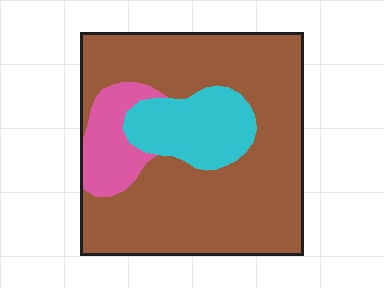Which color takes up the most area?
Brown, at roughly 75%.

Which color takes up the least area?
Pink, at roughly 10%.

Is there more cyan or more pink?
Cyan.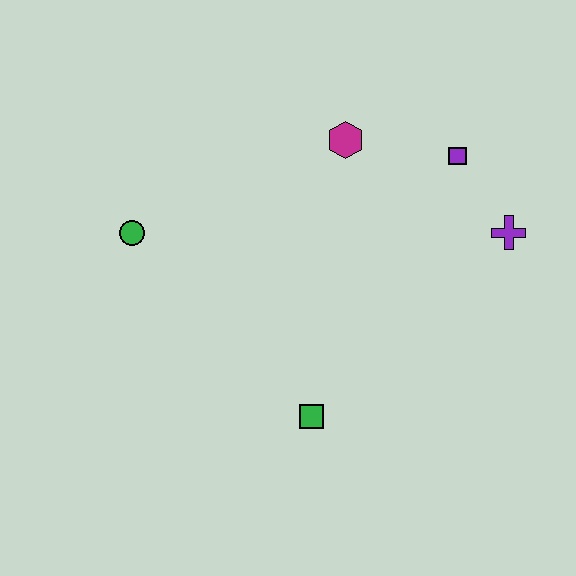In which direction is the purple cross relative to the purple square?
The purple cross is below the purple square.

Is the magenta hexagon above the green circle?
Yes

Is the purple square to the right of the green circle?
Yes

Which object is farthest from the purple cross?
The green circle is farthest from the purple cross.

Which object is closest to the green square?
The green circle is closest to the green square.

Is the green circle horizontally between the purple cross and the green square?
No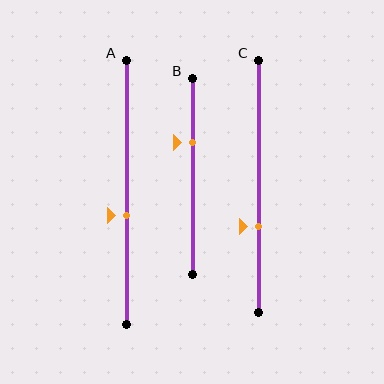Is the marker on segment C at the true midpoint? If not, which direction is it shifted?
No, the marker on segment C is shifted downward by about 16% of the segment length.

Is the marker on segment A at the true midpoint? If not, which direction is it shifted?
No, the marker on segment A is shifted downward by about 9% of the segment length.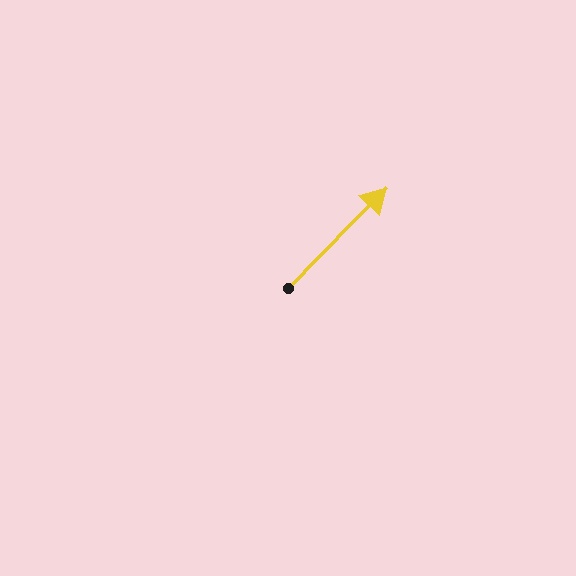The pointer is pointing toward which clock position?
Roughly 1 o'clock.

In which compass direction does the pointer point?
Northeast.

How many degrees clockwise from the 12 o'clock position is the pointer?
Approximately 44 degrees.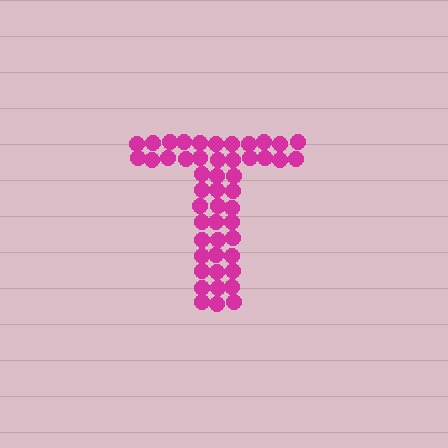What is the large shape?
The large shape is the letter T.